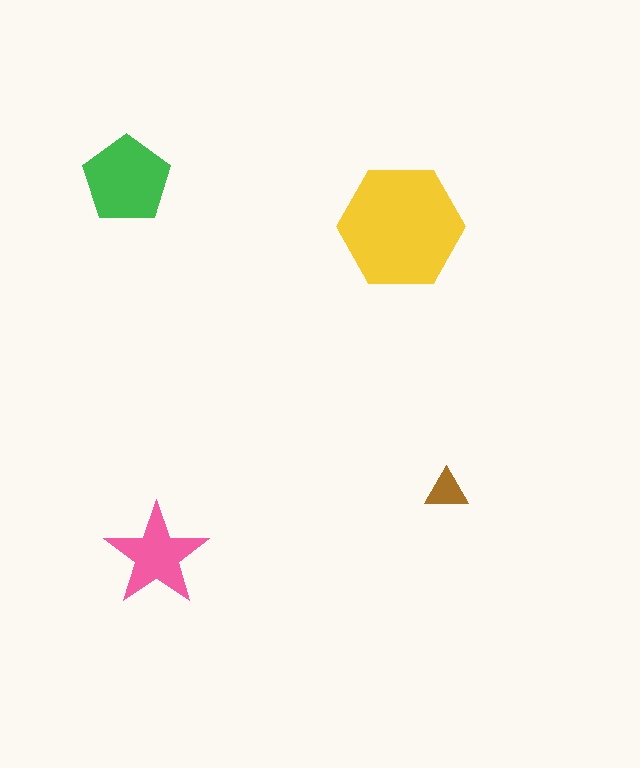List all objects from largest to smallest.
The yellow hexagon, the green pentagon, the pink star, the brown triangle.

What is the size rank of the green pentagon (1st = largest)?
2nd.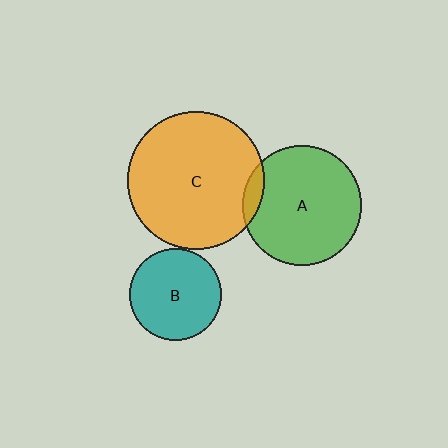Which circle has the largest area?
Circle C (orange).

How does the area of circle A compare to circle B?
Approximately 1.7 times.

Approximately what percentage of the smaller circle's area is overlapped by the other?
Approximately 10%.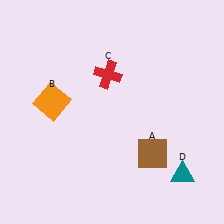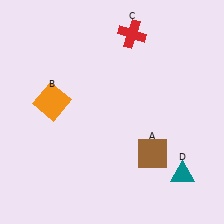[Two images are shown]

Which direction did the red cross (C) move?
The red cross (C) moved up.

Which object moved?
The red cross (C) moved up.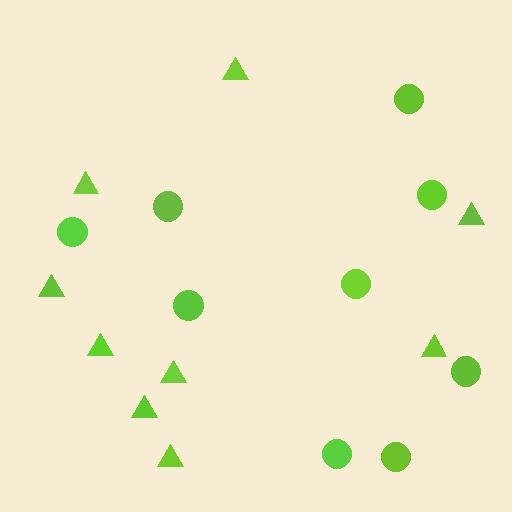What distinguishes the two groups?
There are 2 groups: one group of triangles (9) and one group of circles (9).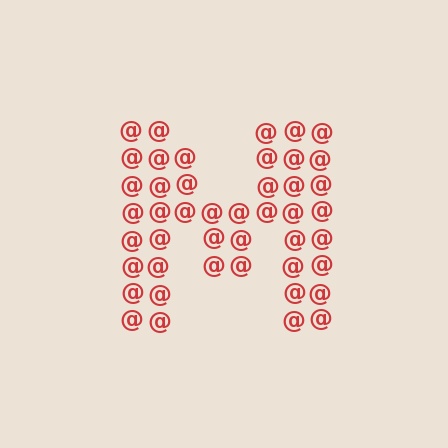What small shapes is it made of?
It is made of small at signs.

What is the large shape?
The large shape is the letter M.